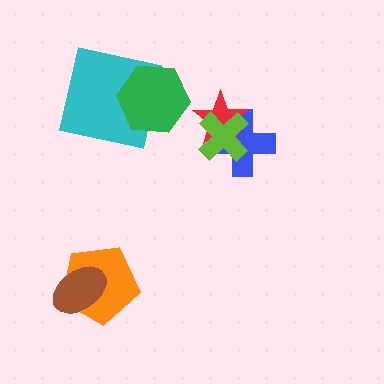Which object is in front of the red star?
The lime cross is in front of the red star.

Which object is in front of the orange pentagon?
The brown ellipse is in front of the orange pentagon.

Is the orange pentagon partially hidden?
Yes, it is partially covered by another shape.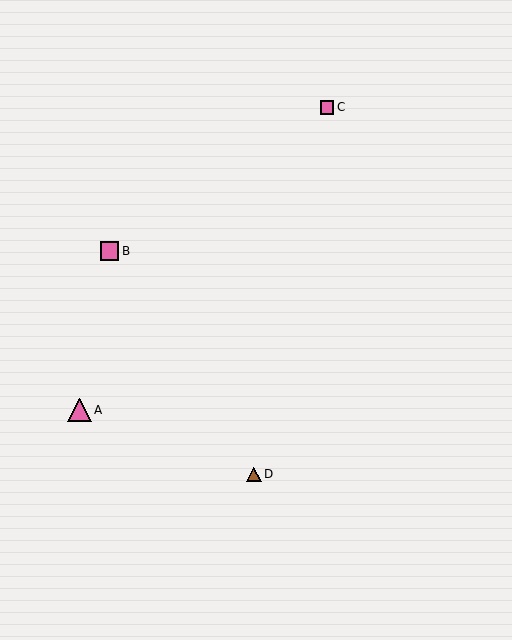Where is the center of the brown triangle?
The center of the brown triangle is at (254, 474).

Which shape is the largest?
The pink triangle (labeled A) is the largest.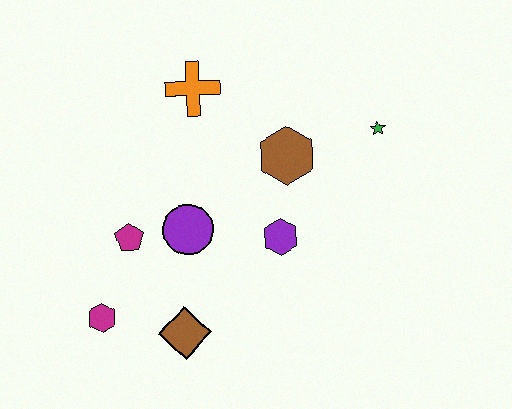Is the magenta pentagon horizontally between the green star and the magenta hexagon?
Yes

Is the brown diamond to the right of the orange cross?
No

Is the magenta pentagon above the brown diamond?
Yes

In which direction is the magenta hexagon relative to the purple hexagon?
The magenta hexagon is to the left of the purple hexagon.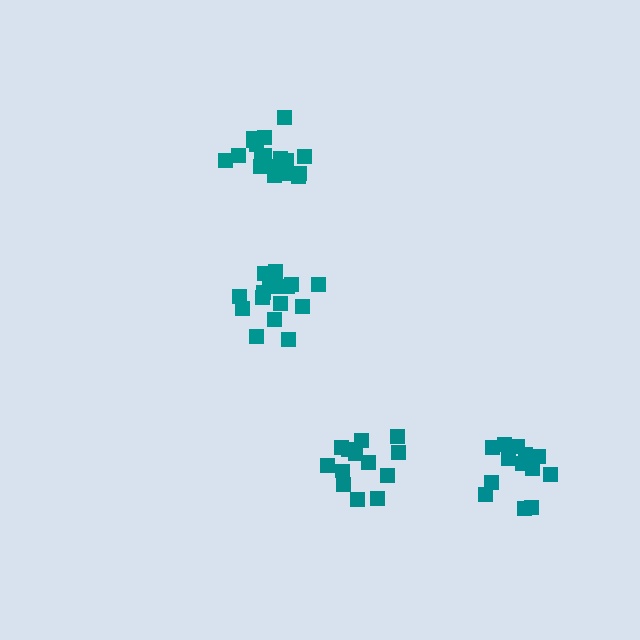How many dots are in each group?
Group 1: 17 dots, Group 2: 18 dots, Group 3: 13 dots, Group 4: 13 dots (61 total).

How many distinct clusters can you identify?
There are 4 distinct clusters.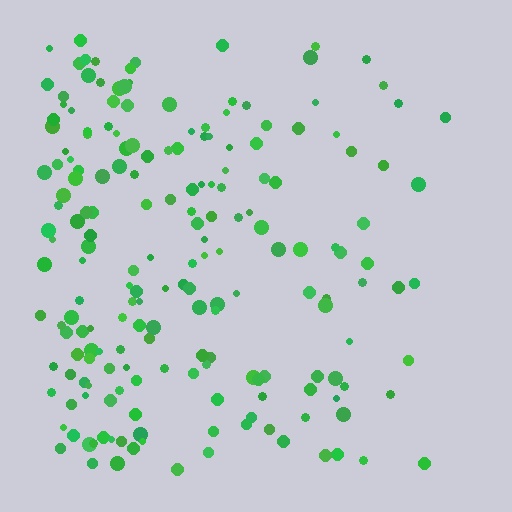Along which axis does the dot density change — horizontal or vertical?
Horizontal.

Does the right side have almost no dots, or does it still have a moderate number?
Still a moderate number, just noticeably fewer than the left.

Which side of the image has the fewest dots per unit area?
The right.